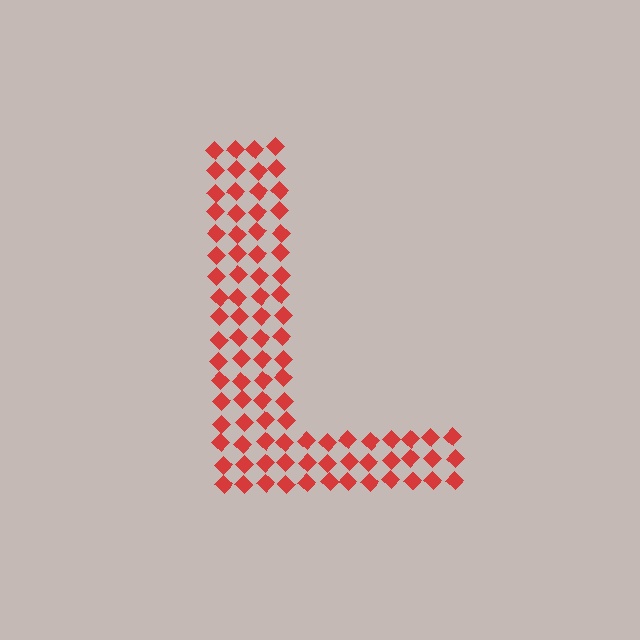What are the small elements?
The small elements are diamonds.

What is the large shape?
The large shape is the letter L.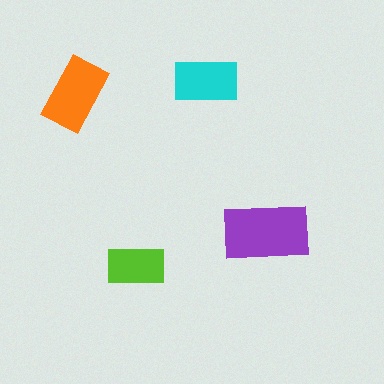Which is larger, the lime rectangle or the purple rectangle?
The purple one.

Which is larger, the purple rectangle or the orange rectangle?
The purple one.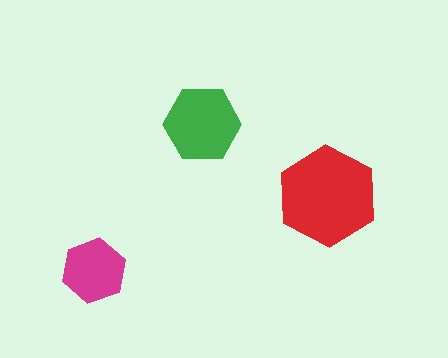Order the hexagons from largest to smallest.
the red one, the green one, the magenta one.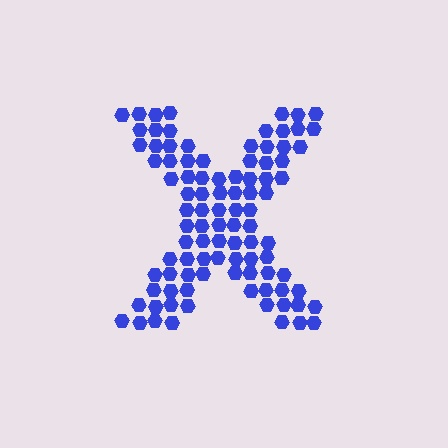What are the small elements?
The small elements are hexagons.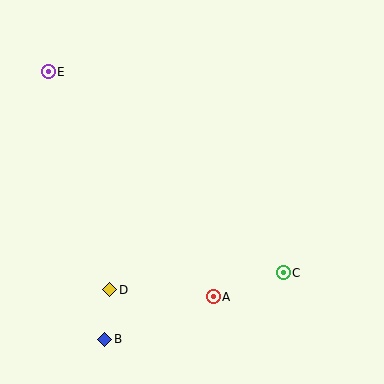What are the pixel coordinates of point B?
Point B is at (105, 339).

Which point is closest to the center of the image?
Point A at (213, 297) is closest to the center.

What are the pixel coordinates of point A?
Point A is at (213, 297).